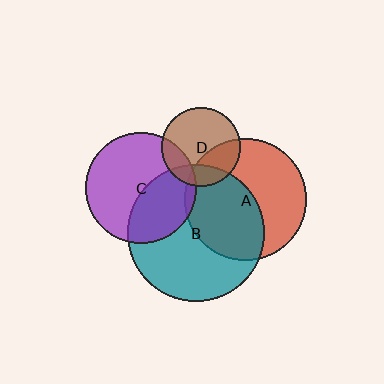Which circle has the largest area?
Circle B (teal).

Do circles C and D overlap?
Yes.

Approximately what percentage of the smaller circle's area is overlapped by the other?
Approximately 20%.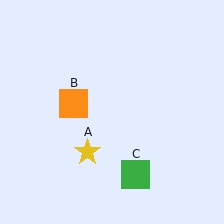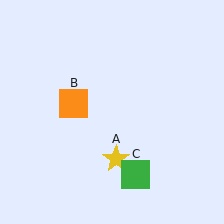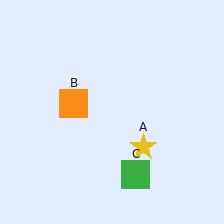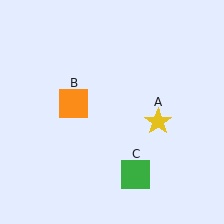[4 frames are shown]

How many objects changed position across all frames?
1 object changed position: yellow star (object A).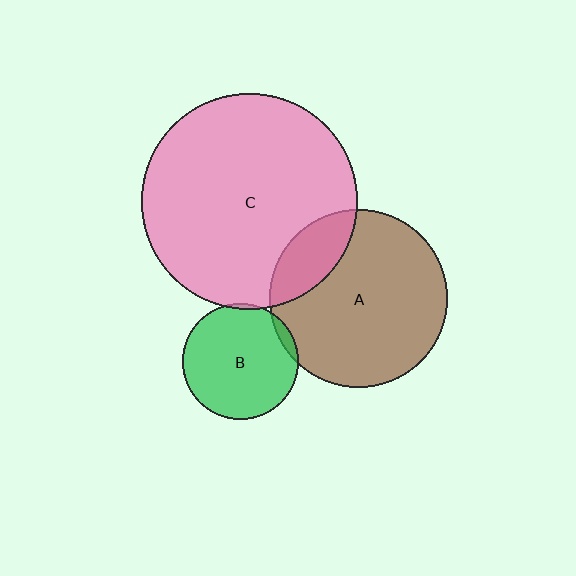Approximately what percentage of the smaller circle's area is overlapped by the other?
Approximately 5%.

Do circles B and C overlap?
Yes.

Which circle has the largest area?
Circle C (pink).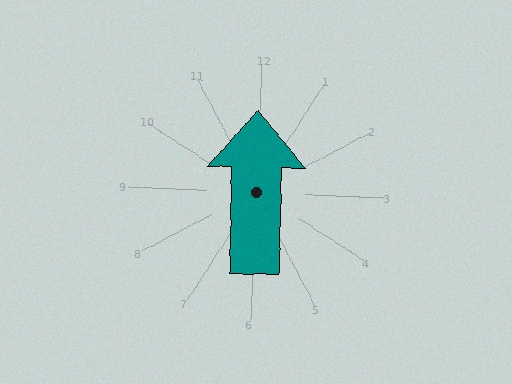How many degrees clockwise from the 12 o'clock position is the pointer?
Approximately 359 degrees.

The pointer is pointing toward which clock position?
Roughly 12 o'clock.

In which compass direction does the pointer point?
North.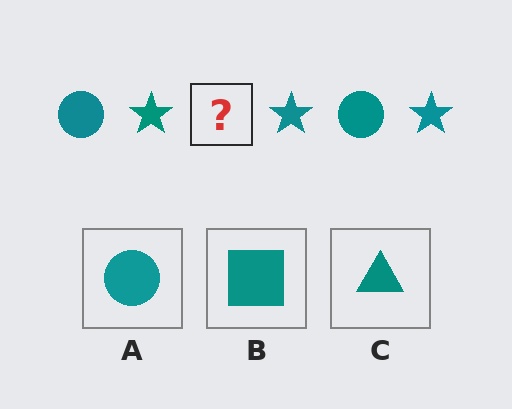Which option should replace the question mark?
Option A.